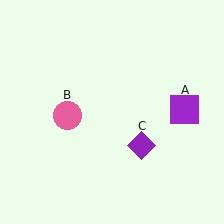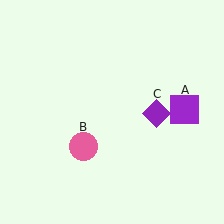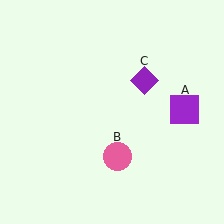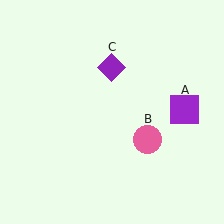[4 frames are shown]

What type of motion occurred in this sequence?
The pink circle (object B), purple diamond (object C) rotated counterclockwise around the center of the scene.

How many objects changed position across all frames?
2 objects changed position: pink circle (object B), purple diamond (object C).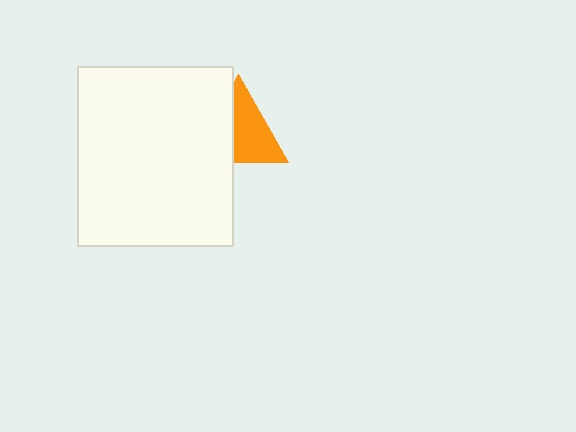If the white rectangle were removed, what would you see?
You would see the complete orange triangle.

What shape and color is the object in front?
The object in front is a white rectangle.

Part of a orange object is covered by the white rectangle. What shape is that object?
It is a triangle.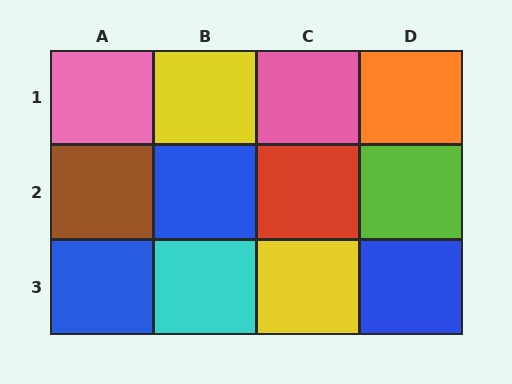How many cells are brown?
1 cell is brown.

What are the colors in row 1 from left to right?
Pink, yellow, pink, orange.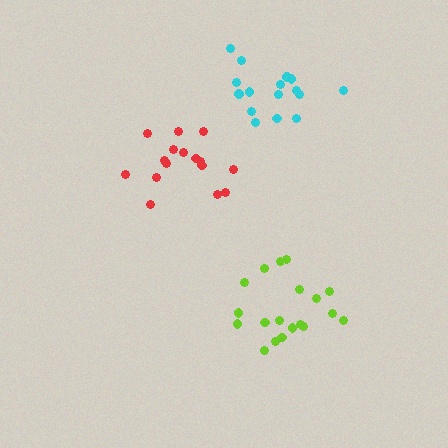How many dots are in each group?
Group 1: 16 dots, Group 2: 16 dots, Group 3: 19 dots (51 total).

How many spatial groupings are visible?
There are 3 spatial groupings.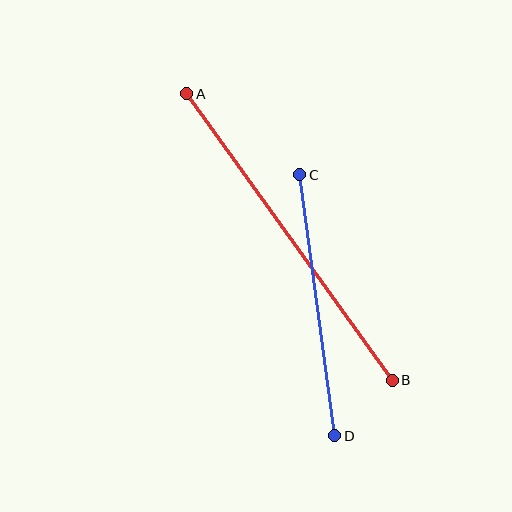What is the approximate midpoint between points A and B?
The midpoint is at approximately (290, 237) pixels.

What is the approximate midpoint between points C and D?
The midpoint is at approximately (317, 305) pixels.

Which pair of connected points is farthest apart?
Points A and B are farthest apart.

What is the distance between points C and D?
The distance is approximately 263 pixels.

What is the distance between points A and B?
The distance is approximately 353 pixels.